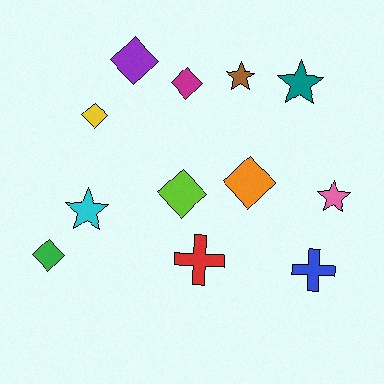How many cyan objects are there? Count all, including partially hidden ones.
There is 1 cyan object.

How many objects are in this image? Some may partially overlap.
There are 12 objects.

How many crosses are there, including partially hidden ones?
There are 2 crosses.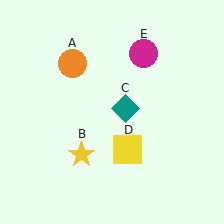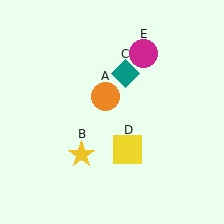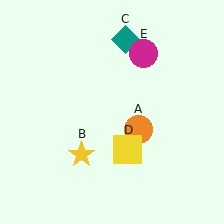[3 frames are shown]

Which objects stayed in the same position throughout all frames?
Yellow star (object B) and yellow square (object D) and magenta circle (object E) remained stationary.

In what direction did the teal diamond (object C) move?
The teal diamond (object C) moved up.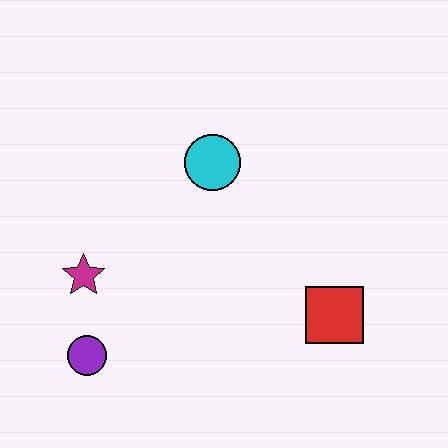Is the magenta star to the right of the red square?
No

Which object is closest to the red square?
The cyan circle is closest to the red square.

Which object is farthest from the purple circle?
The red square is farthest from the purple circle.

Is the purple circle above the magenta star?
No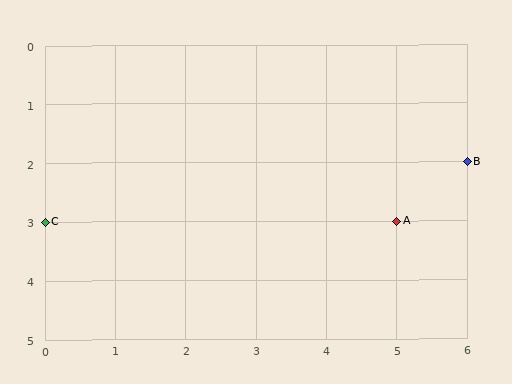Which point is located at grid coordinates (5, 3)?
Point A is at (5, 3).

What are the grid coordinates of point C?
Point C is at grid coordinates (0, 3).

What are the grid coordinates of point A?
Point A is at grid coordinates (5, 3).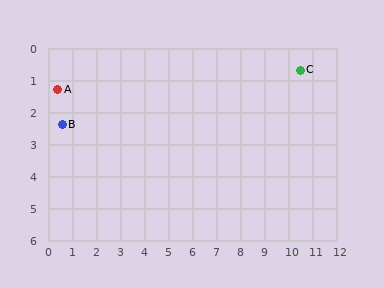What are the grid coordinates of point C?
Point C is at approximately (10.5, 0.7).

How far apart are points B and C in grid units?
Points B and C are about 10.0 grid units apart.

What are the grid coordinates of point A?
Point A is at approximately (0.4, 1.3).